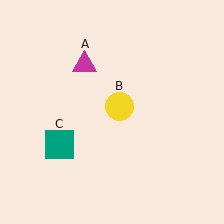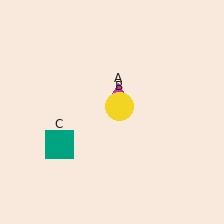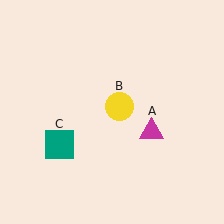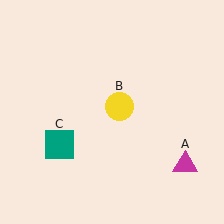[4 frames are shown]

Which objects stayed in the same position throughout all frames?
Yellow circle (object B) and teal square (object C) remained stationary.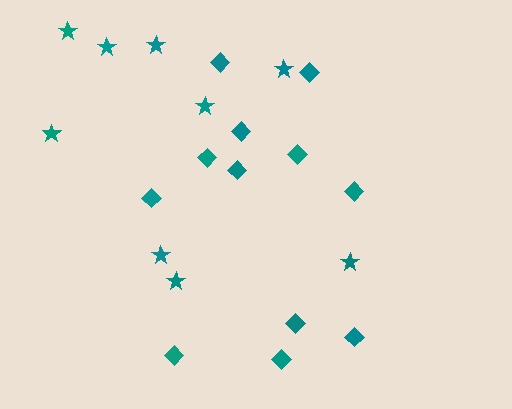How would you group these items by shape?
There are 2 groups: one group of stars (9) and one group of diamonds (12).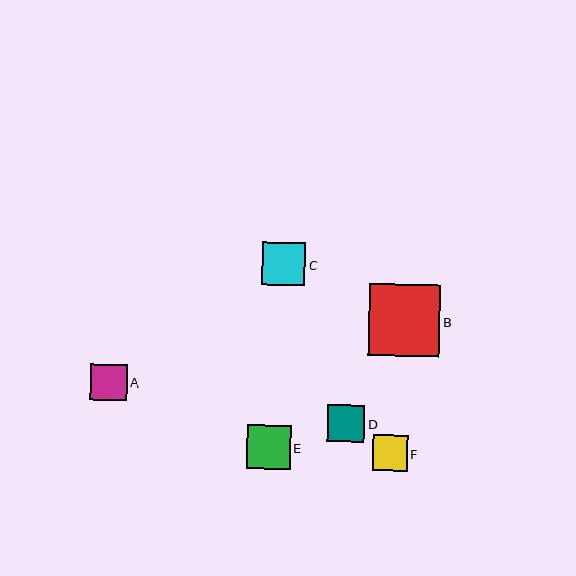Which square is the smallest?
Square F is the smallest with a size of approximately 35 pixels.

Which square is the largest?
Square B is the largest with a size of approximately 71 pixels.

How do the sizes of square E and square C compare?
Square E and square C are approximately the same size.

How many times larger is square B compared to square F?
Square B is approximately 2.0 times the size of square F.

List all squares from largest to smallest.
From largest to smallest: B, E, C, D, A, F.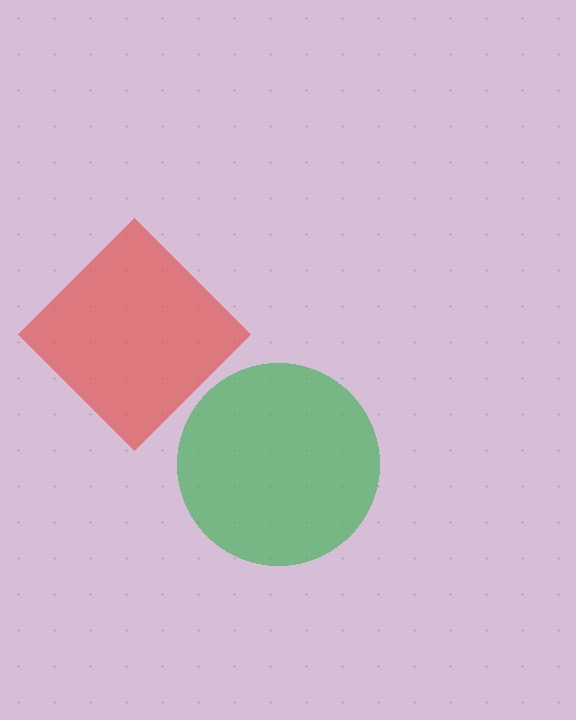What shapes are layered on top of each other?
The layered shapes are: a green circle, a red diamond.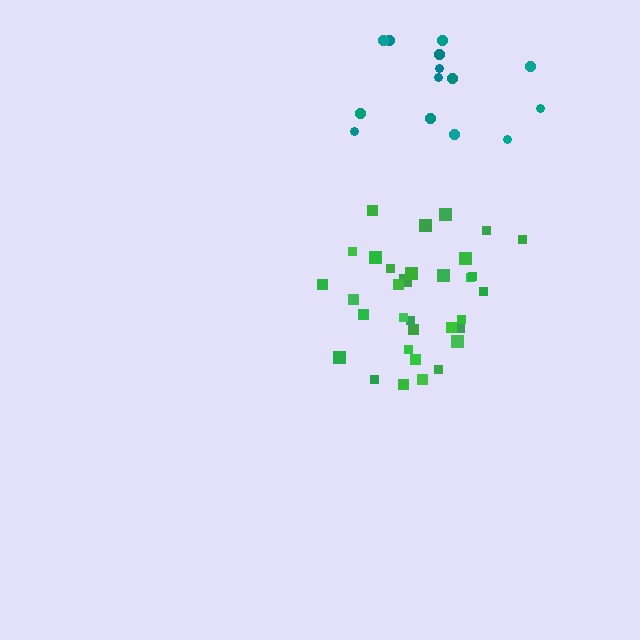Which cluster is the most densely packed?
Green.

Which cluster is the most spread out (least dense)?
Teal.